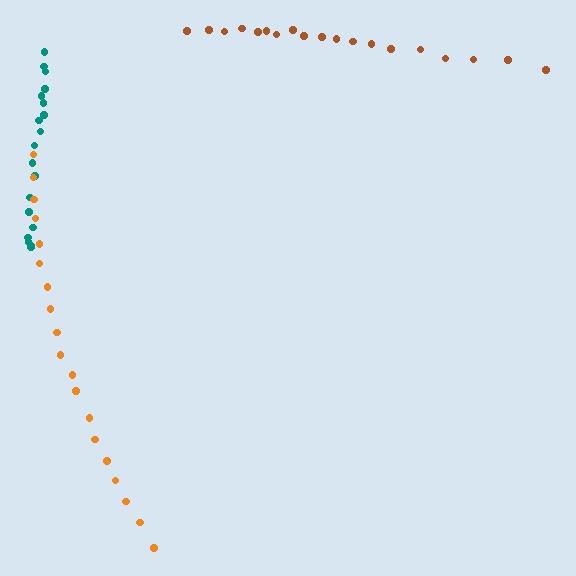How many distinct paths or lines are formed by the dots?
There are 3 distinct paths.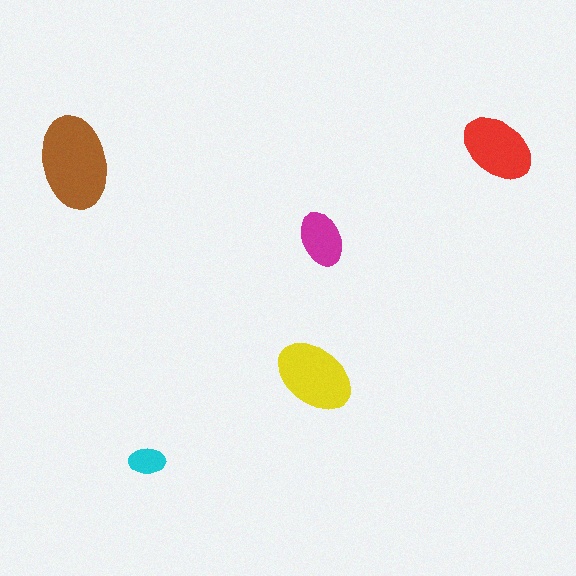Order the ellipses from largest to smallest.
the brown one, the yellow one, the red one, the magenta one, the cyan one.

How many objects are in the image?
There are 5 objects in the image.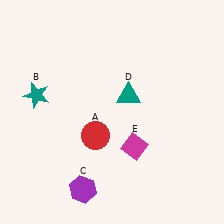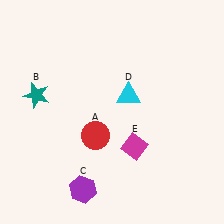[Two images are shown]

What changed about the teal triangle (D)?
In Image 1, D is teal. In Image 2, it changed to cyan.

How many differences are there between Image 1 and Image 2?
There is 1 difference between the two images.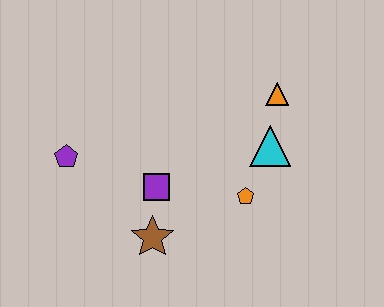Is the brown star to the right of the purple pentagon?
Yes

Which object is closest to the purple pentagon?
The purple square is closest to the purple pentagon.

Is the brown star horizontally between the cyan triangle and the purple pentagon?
Yes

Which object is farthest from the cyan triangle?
The purple pentagon is farthest from the cyan triangle.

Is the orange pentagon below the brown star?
No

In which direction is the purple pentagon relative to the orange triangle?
The purple pentagon is to the left of the orange triangle.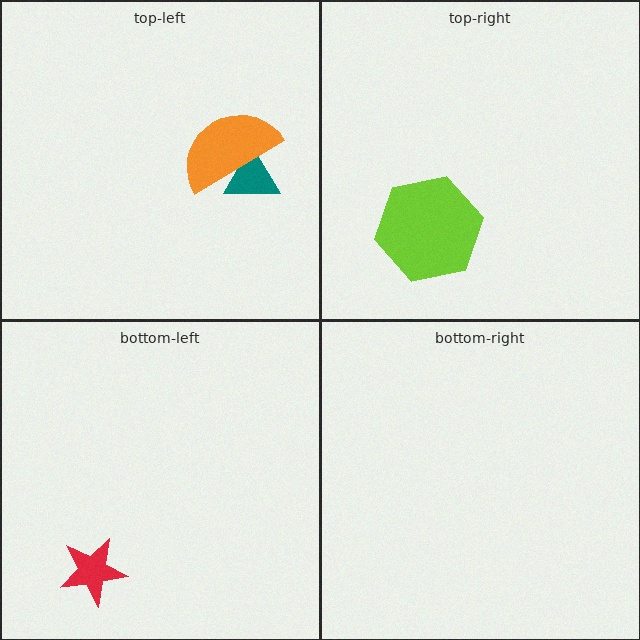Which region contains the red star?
The bottom-left region.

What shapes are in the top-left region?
The teal triangle, the orange semicircle.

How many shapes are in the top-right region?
1.